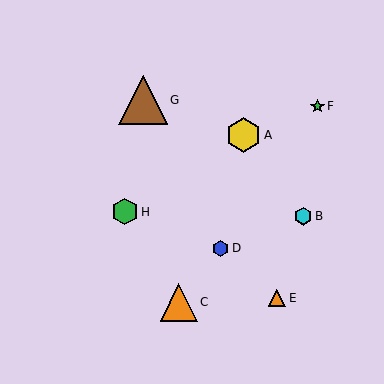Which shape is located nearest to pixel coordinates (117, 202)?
The green hexagon (labeled H) at (125, 212) is nearest to that location.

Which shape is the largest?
The brown triangle (labeled G) is the largest.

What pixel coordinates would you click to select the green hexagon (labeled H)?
Click at (125, 212) to select the green hexagon H.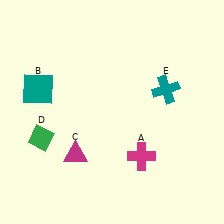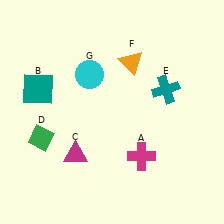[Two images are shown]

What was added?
An orange triangle (F), a cyan circle (G) were added in Image 2.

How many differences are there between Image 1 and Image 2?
There are 2 differences between the two images.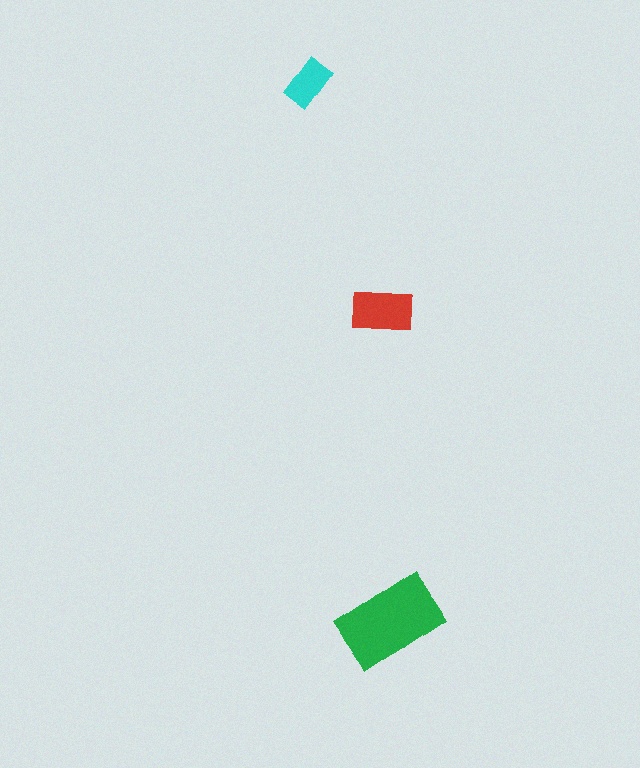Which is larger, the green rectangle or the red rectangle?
The green one.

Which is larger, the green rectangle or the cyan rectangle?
The green one.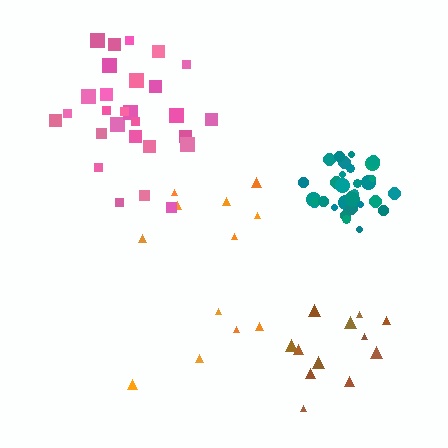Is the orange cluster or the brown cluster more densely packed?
Brown.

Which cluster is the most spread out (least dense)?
Orange.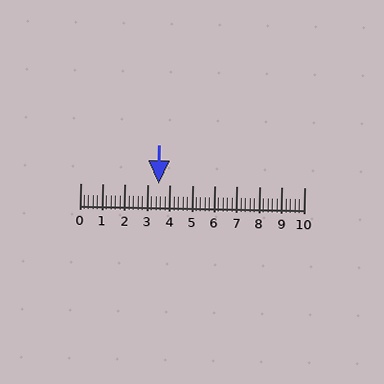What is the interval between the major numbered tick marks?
The major tick marks are spaced 1 units apart.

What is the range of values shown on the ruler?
The ruler shows values from 0 to 10.